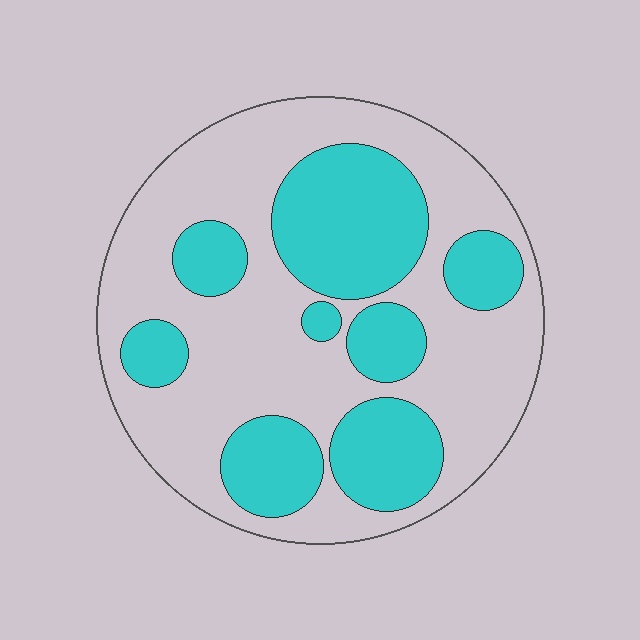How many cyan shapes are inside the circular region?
8.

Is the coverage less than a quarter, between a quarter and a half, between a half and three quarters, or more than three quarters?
Between a quarter and a half.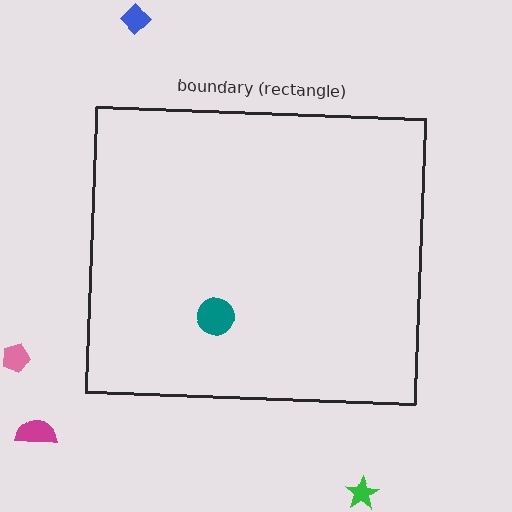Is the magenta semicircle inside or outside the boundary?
Outside.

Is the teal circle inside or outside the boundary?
Inside.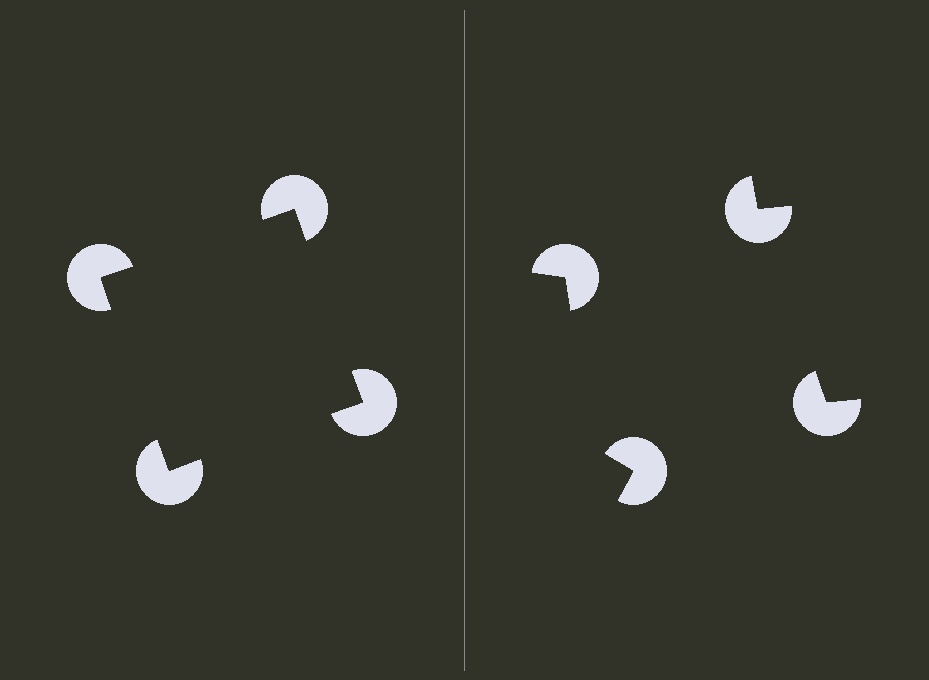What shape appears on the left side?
An illusory square.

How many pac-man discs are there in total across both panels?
8 — 4 on each side.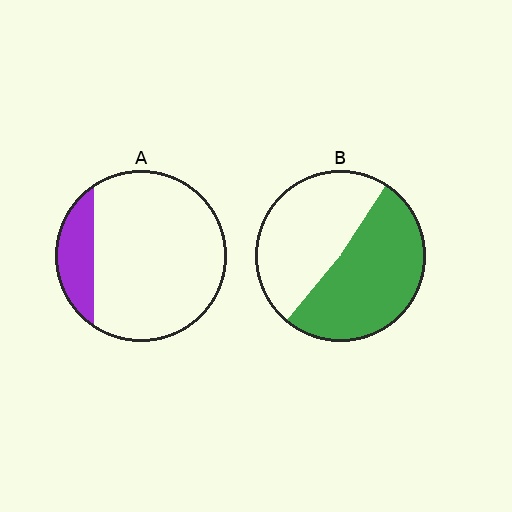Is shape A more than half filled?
No.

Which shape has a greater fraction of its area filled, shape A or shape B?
Shape B.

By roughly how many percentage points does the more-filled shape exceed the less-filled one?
By roughly 35 percentage points (B over A).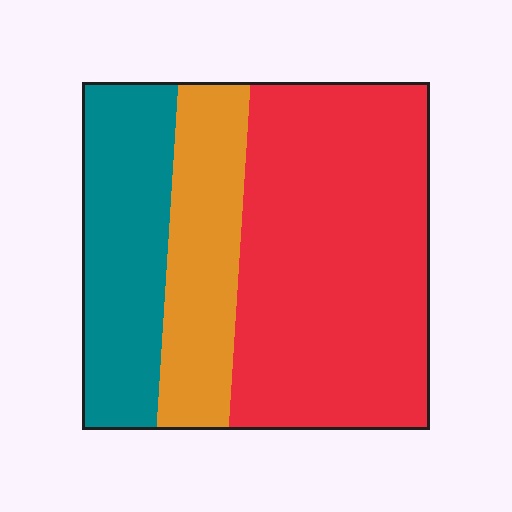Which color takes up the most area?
Red, at roughly 55%.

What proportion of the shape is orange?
Orange takes up less than a quarter of the shape.